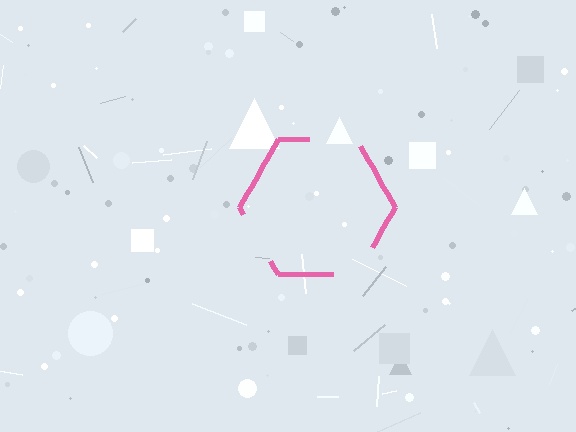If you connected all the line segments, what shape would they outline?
They would outline a hexagon.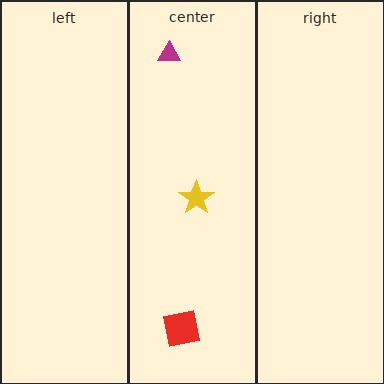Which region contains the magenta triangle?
The center region.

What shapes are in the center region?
The magenta triangle, the yellow star, the red square.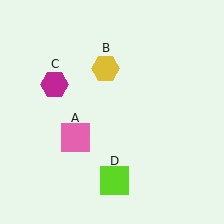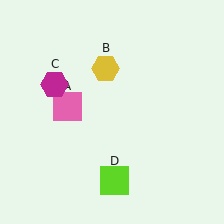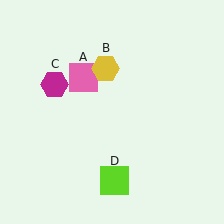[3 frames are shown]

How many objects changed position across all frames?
1 object changed position: pink square (object A).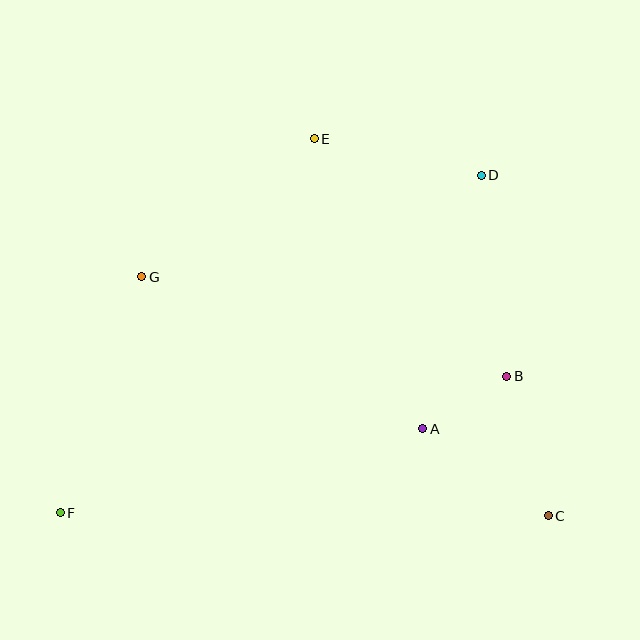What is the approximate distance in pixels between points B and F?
The distance between B and F is approximately 467 pixels.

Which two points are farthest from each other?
Points D and F are farthest from each other.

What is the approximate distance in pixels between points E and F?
The distance between E and F is approximately 452 pixels.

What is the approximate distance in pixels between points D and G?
The distance between D and G is approximately 354 pixels.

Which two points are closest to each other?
Points A and B are closest to each other.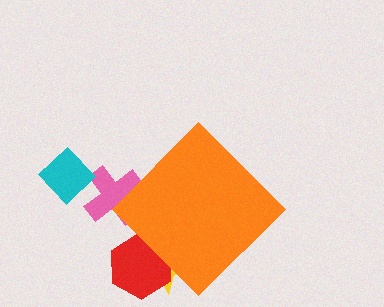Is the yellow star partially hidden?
Yes, the yellow star is partially hidden behind the orange diamond.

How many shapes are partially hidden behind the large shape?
4 shapes are partially hidden.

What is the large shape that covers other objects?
An orange diamond.